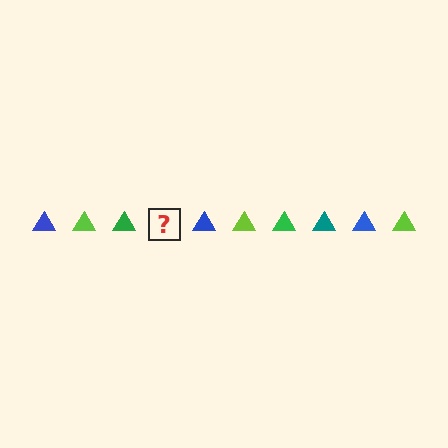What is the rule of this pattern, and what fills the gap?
The rule is that the pattern cycles through blue, lime, green, teal triangles. The gap should be filled with a teal triangle.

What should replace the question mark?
The question mark should be replaced with a teal triangle.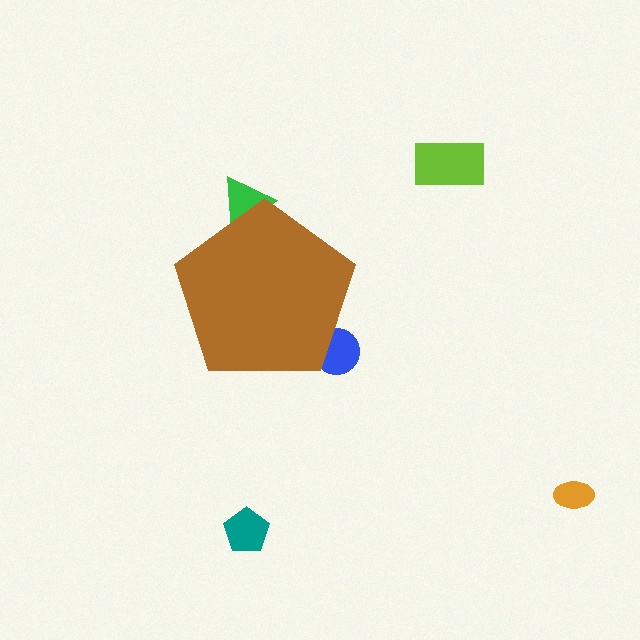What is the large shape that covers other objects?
A brown pentagon.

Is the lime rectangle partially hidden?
No, the lime rectangle is fully visible.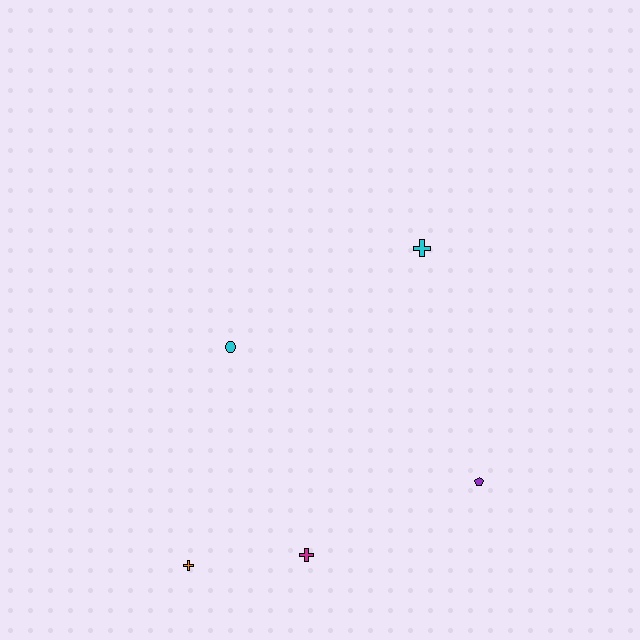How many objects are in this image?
There are 5 objects.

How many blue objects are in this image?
There are no blue objects.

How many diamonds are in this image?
There are no diamonds.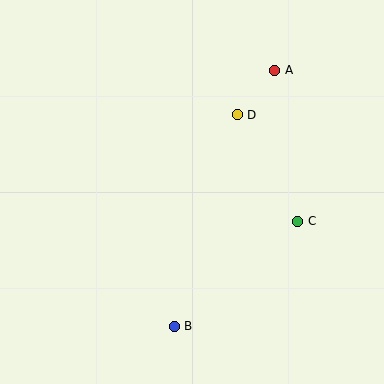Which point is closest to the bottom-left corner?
Point B is closest to the bottom-left corner.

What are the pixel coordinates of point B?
Point B is at (174, 326).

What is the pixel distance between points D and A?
The distance between D and A is 58 pixels.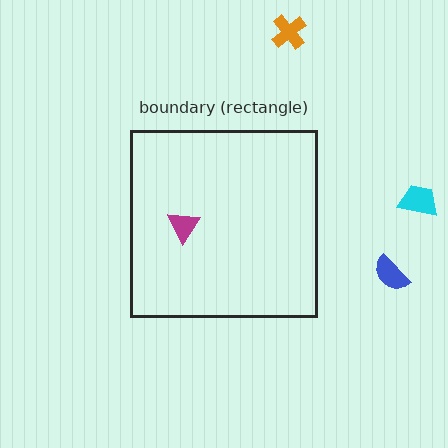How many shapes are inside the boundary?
1 inside, 3 outside.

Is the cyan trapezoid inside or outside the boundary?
Outside.